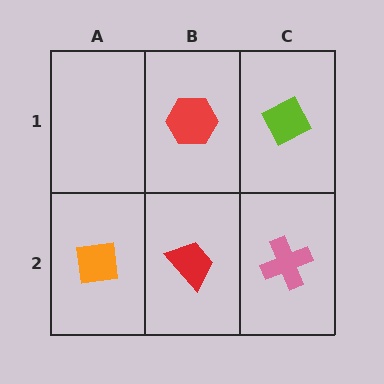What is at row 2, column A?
An orange square.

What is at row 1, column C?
A lime diamond.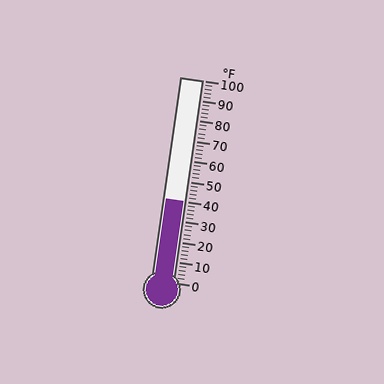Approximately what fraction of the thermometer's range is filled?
The thermometer is filled to approximately 40% of its range.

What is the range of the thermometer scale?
The thermometer scale ranges from 0°F to 100°F.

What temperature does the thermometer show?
The thermometer shows approximately 40°F.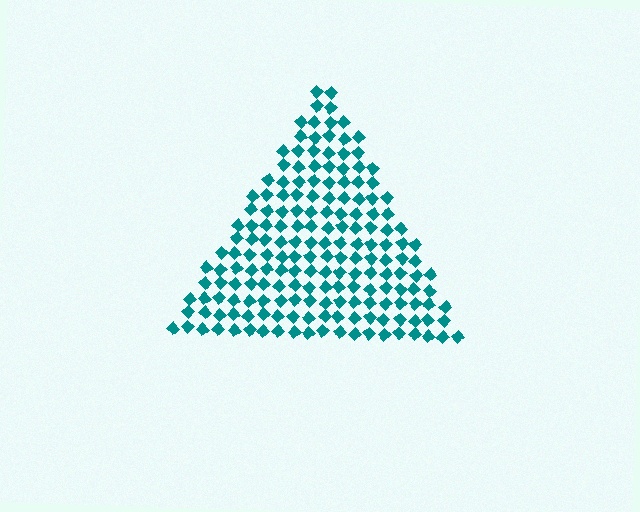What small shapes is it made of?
It is made of small diamonds.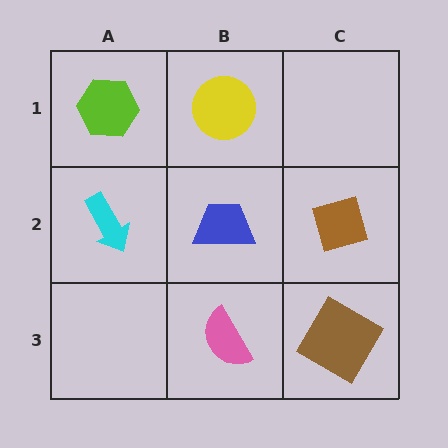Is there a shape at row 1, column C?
No, that cell is empty.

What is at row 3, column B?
A pink semicircle.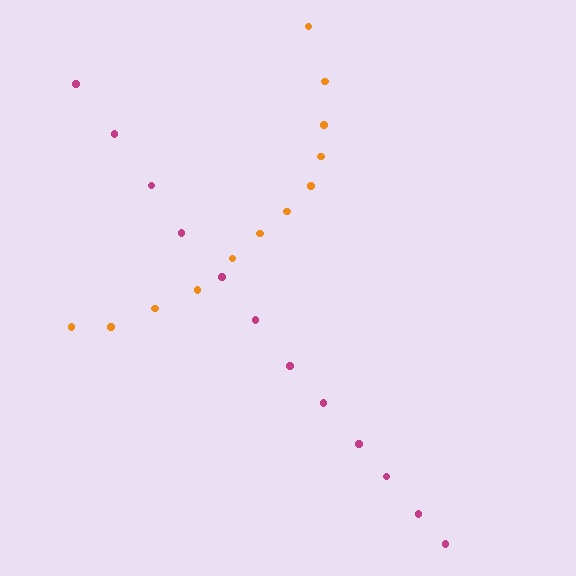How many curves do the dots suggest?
There are 2 distinct paths.